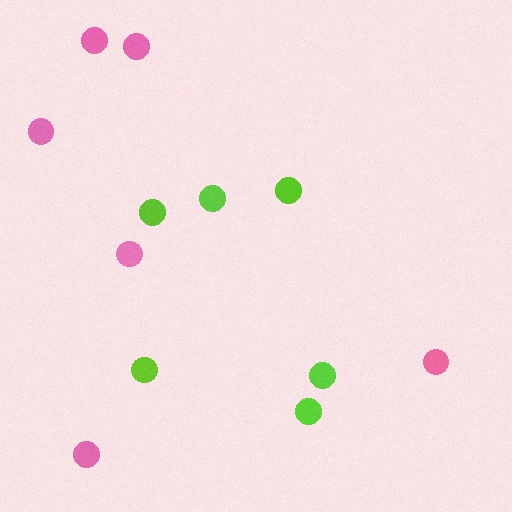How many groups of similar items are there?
There are 2 groups: one group of pink circles (6) and one group of lime circles (6).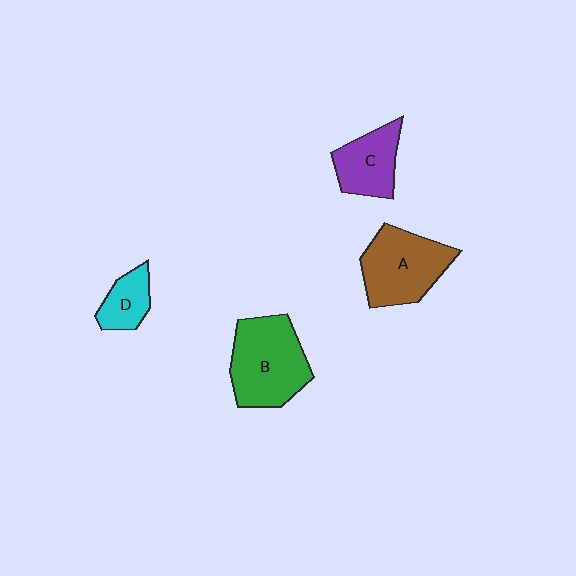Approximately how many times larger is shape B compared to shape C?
Approximately 1.6 times.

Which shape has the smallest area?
Shape D (cyan).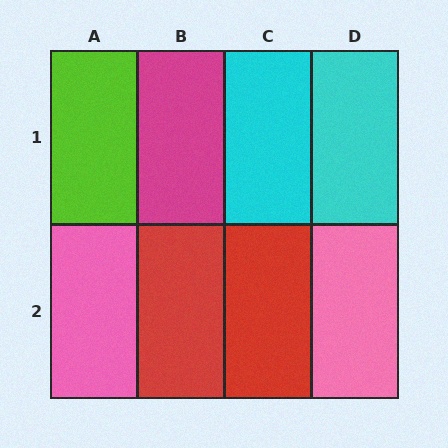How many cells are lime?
1 cell is lime.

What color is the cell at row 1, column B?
Magenta.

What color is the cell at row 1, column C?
Cyan.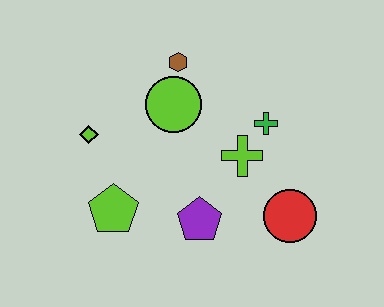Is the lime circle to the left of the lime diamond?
No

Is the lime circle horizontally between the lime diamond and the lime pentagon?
No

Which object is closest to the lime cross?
The green cross is closest to the lime cross.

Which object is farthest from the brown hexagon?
The red circle is farthest from the brown hexagon.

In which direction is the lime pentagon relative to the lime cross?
The lime pentagon is to the left of the lime cross.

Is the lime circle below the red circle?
No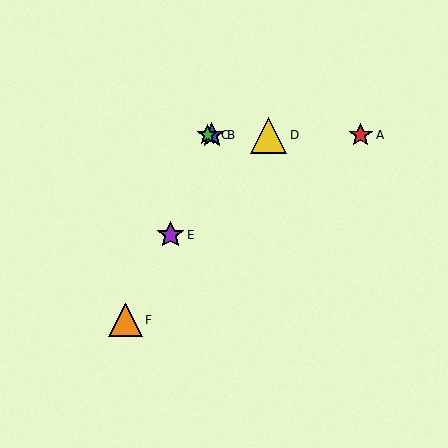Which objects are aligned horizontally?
Objects A, B, C, D are aligned horizontally.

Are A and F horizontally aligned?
No, A is at y≈135 and F is at y≈320.